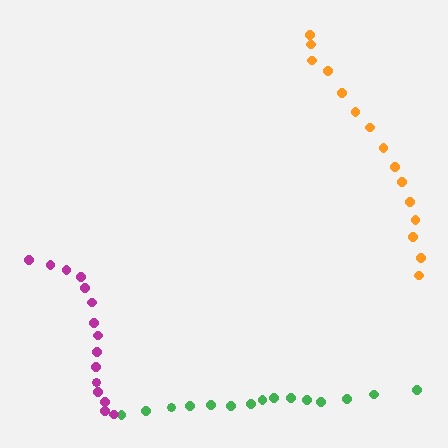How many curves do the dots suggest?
There are 3 distinct paths.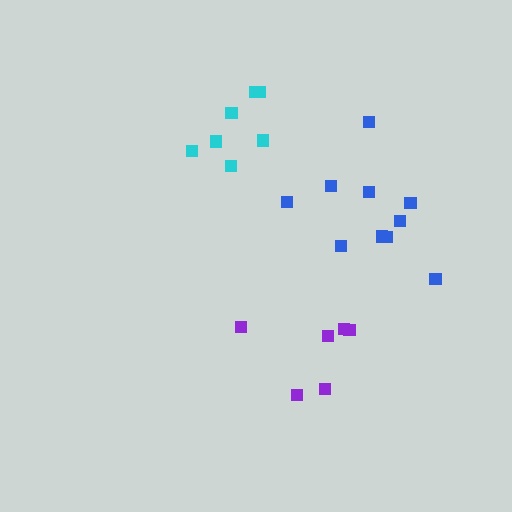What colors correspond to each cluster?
The clusters are colored: purple, blue, cyan.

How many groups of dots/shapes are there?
There are 3 groups.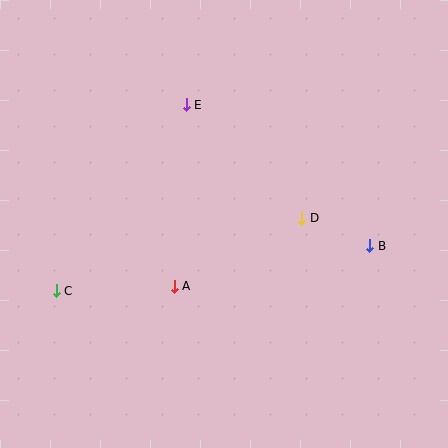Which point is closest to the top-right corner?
Point B is closest to the top-right corner.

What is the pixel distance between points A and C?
The distance between A and C is 118 pixels.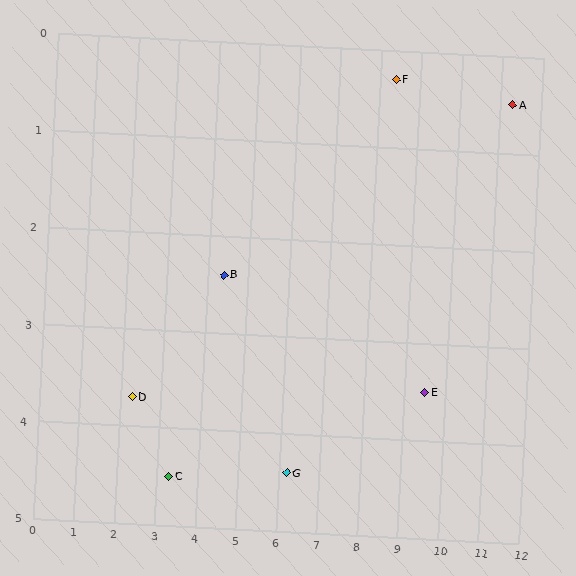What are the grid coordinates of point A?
Point A is at approximately (11.3, 0.5).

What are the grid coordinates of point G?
Point G is at approximately (6.2, 4.4).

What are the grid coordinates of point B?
Point B is at approximately (4.4, 2.4).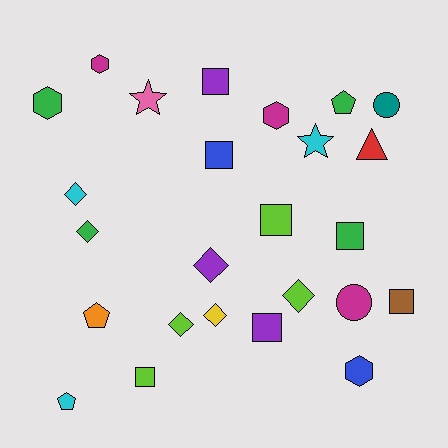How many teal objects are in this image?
There is 1 teal object.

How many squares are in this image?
There are 7 squares.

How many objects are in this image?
There are 25 objects.